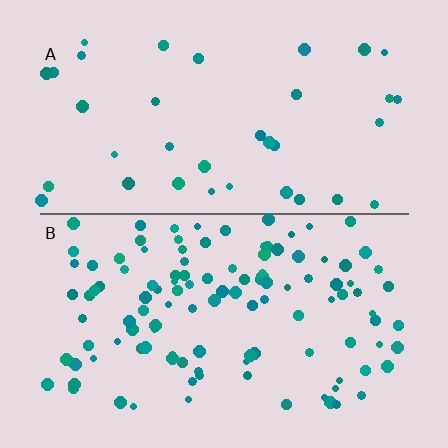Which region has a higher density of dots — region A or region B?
B (the bottom).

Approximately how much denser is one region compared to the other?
Approximately 3.2× — region B over region A.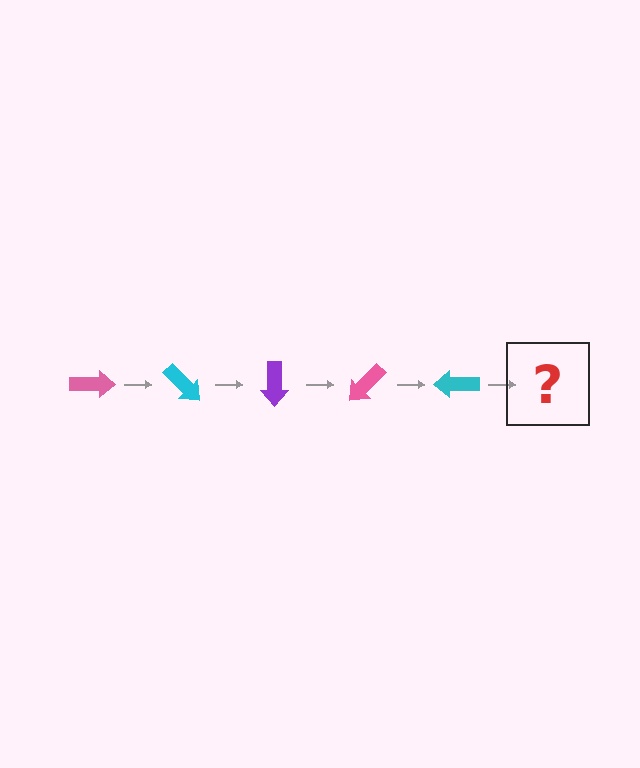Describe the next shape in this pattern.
It should be a purple arrow, rotated 225 degrees from the start.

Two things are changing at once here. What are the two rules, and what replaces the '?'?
The two rules are that it rotates 45 degrees each step and the color cycles through pink, cyan, and purple. The '?' should be a purple arrow, rotated 225 degrees from the start.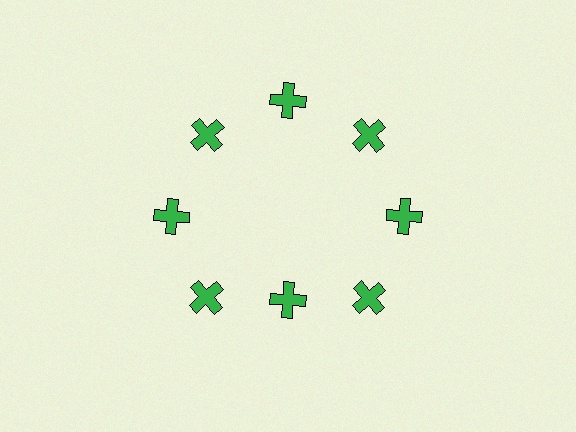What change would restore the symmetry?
The symmetry would be restored by moving it outward, back onto the ring so that all 8 crosses sit at equal angles and equal distance from the center.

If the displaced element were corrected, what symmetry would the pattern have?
It would have 8-fold rotational symmetry — the pattern would map onto itself every 45 degrees.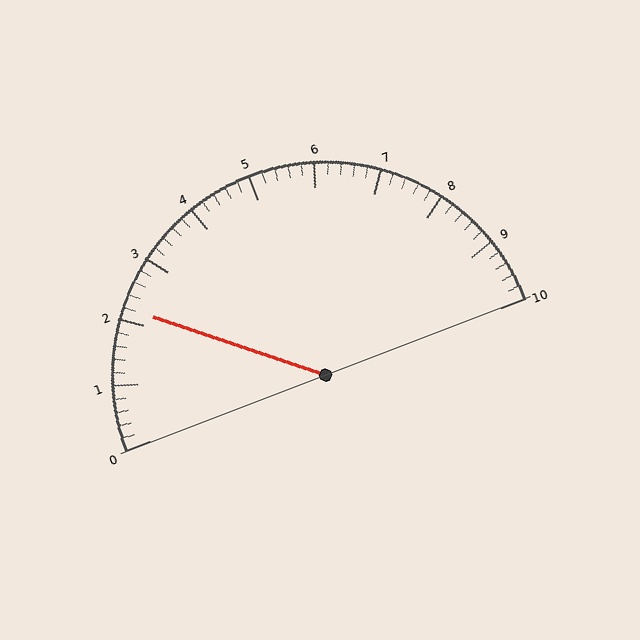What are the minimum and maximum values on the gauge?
The gauge ranges from 0 to 10.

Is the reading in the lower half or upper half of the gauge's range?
The reading is in the lower half of the range (0 to 10).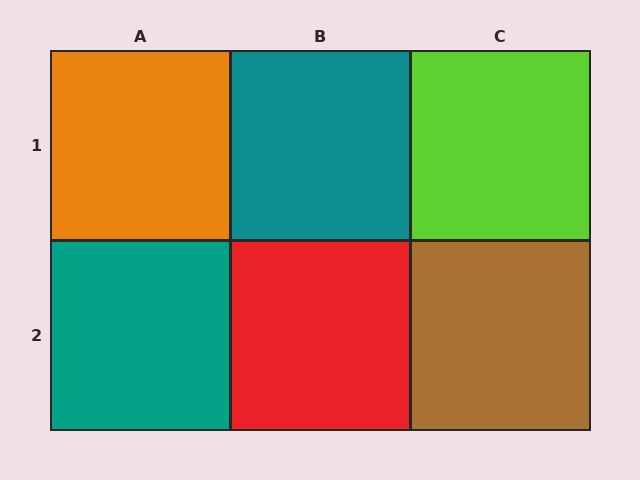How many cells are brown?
1 cell is brown.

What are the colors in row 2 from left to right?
Teal, red, brown.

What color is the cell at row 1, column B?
Teal.